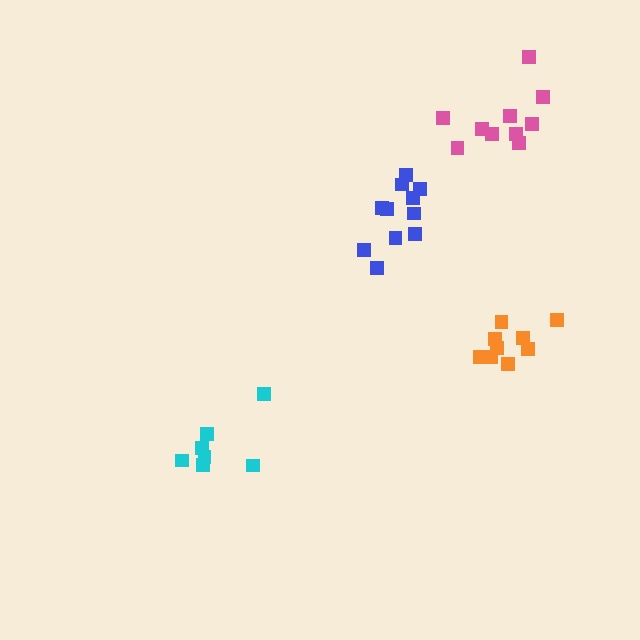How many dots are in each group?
Group 1: 7 dots, Group 2: 10 dots, Group 3: 9 dots, Group 4: 11 dots (37 total).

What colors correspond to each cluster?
The clusters are colored: cyan, pink, orange, blue.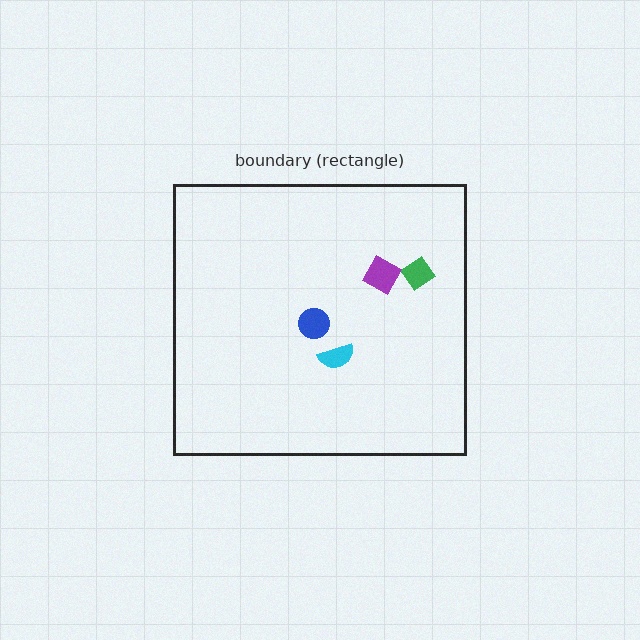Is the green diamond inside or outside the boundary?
Inside.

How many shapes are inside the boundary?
4 inside, 0 outside.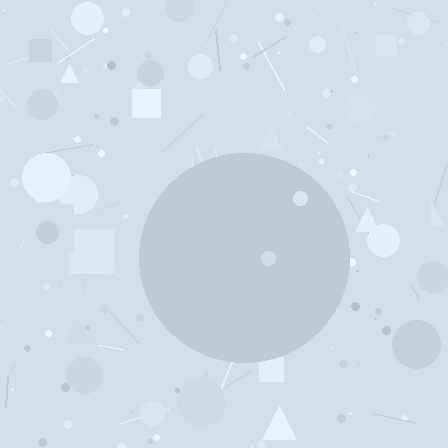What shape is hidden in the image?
A circle is hidden in the image.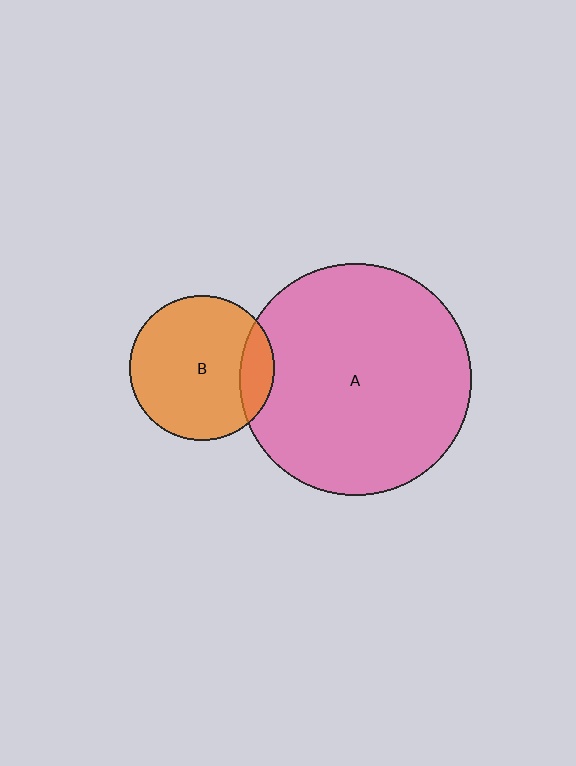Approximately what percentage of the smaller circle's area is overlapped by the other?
Approximately 15%.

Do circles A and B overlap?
Yes.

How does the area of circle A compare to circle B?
Approximately 2.5 times.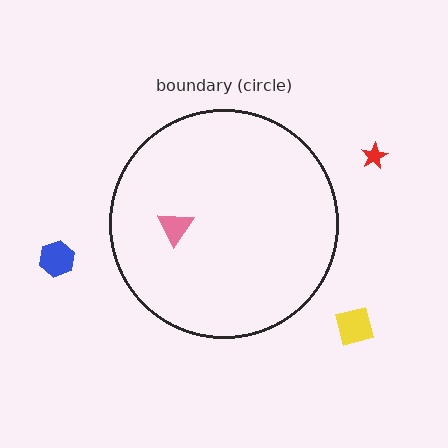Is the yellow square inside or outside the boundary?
Outside.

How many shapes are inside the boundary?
1 inside, 3 outside.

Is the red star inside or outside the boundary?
Outside.